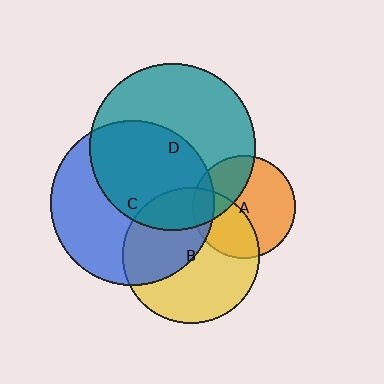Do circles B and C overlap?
Yes.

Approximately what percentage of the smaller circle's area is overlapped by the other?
Approximately 45%.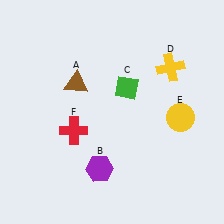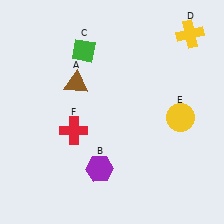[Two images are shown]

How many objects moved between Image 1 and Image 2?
2 objects moved between the two images.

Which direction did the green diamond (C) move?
The green diamond (C) moved left.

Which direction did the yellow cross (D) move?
The yellow cross (D) moved up.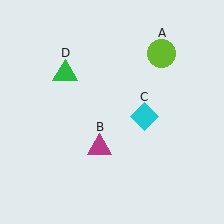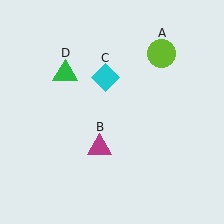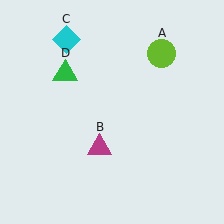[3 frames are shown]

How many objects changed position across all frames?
1 object changed position: cyan diamond (object C).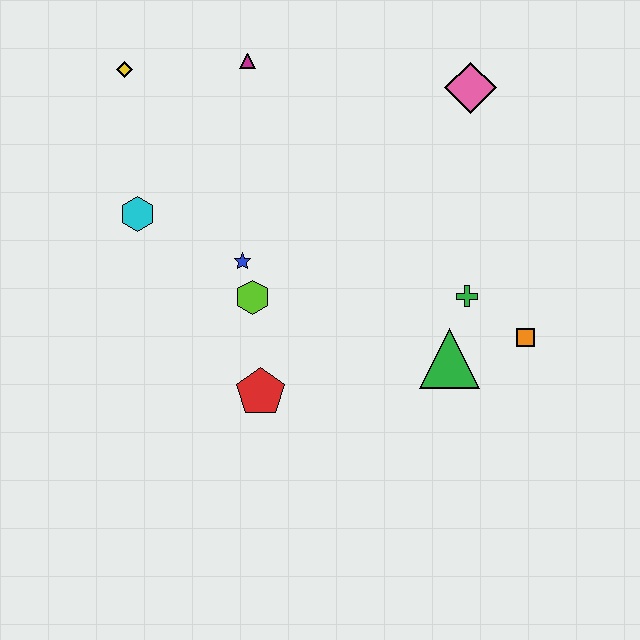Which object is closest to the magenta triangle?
The yellow diamond is closest to the magenta triangle.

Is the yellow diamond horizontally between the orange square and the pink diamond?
No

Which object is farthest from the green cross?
The yellow diamond is farthest from the green cross.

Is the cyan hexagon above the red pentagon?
Yes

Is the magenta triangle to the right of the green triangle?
No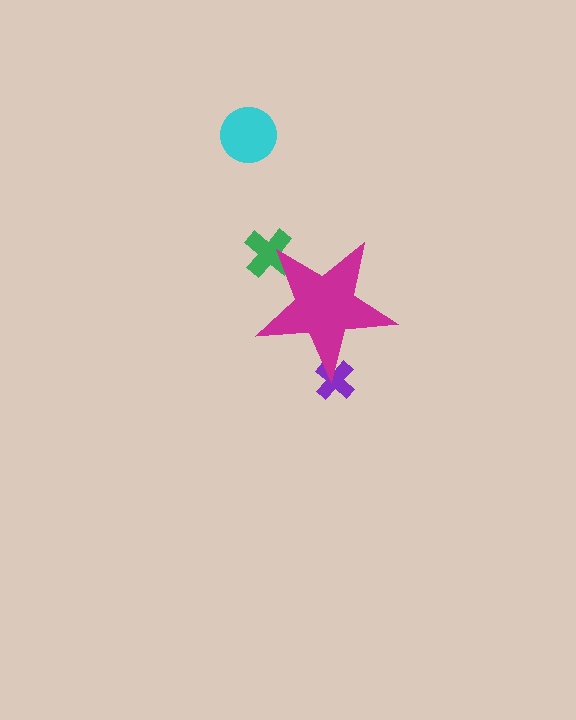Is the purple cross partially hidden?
Yes, the purple cross is partially hidden behind the magenta star.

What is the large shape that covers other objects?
A magenta star.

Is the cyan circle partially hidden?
No, the cyan circle is fully visible.